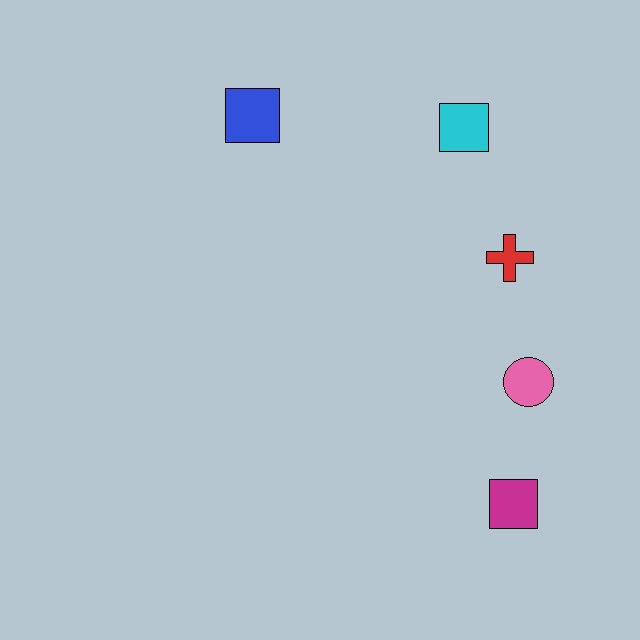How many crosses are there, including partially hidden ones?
There is 1 cross.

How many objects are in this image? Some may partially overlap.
There are 5 objects.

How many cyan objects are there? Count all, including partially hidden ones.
There is 1 cyan object.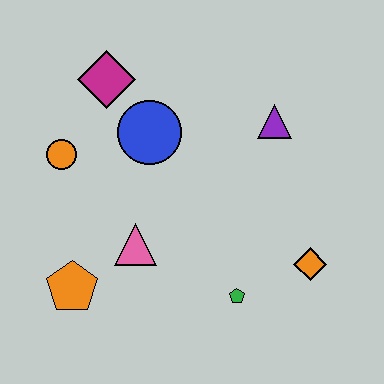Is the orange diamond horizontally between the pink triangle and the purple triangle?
No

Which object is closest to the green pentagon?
The orange diamond is closest to the green pentagon.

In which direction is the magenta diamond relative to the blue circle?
The magenta diamond is above the blue circle.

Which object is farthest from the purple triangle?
The orange pentagon is farthest from the purple triangle.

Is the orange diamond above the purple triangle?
No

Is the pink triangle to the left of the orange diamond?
Yes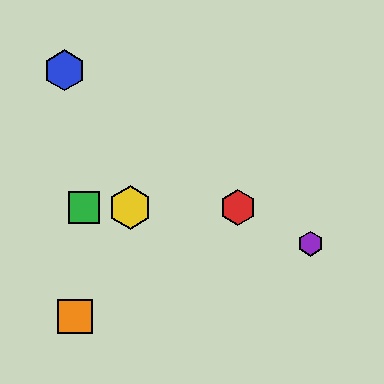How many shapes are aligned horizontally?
3 shapes (the red hexagon, the green square, the yellow hexagon) are aligned horizontally.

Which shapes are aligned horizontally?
The red hexagon, the green square, the yellow hexagon are aligned horizontally.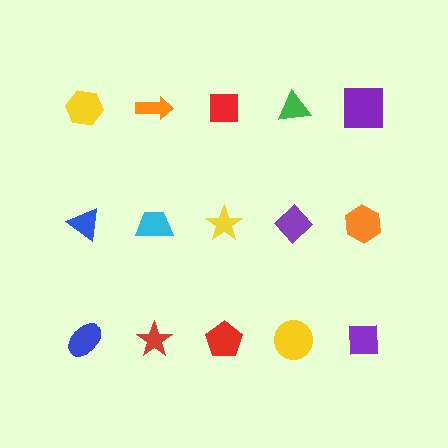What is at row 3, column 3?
A red pentagon.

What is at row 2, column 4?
A purple diamond.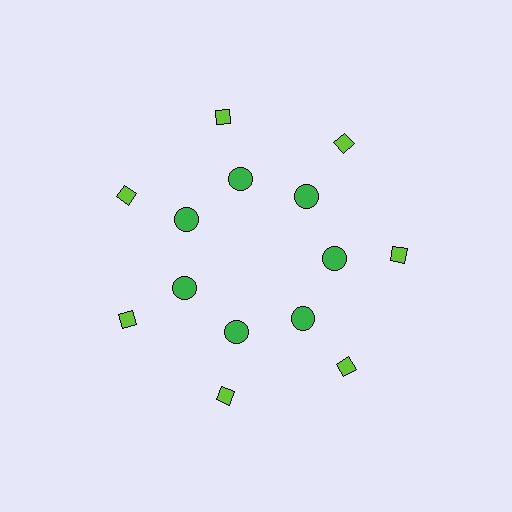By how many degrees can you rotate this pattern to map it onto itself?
The pattern maps onto itself every 51 degrees of rotation.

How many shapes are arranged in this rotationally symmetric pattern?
There are 14 shapes, arranged in 7 groups of 2.